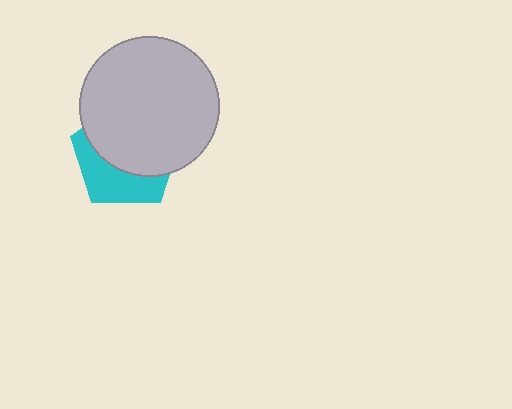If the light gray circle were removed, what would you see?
You would see the complete cyan pentagon.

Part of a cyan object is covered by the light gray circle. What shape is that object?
It is a pentagon.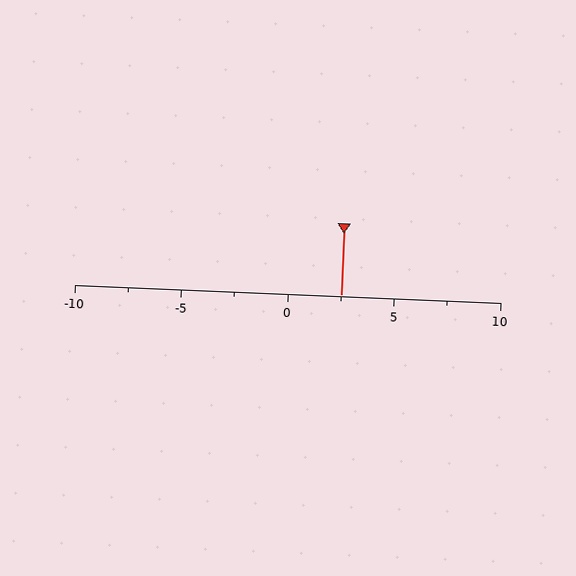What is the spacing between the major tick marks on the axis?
The major ticks are spaced 5 apart.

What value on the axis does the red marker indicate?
The marker indicates approximately 2.5.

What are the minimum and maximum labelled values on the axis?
The axis runs from -10 to 10.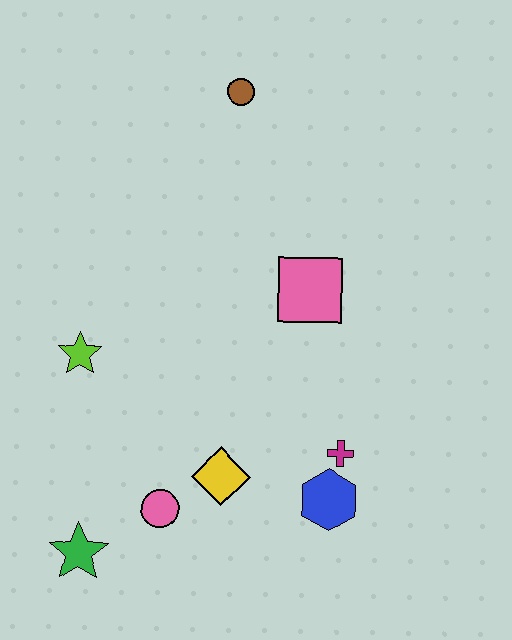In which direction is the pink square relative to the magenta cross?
The pink square is above the magenta cross.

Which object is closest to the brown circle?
The pink square is closest to the brown circle.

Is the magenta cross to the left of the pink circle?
No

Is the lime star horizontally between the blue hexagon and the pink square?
No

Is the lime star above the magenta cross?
Yes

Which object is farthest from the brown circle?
The green star is farthest from the brown circle.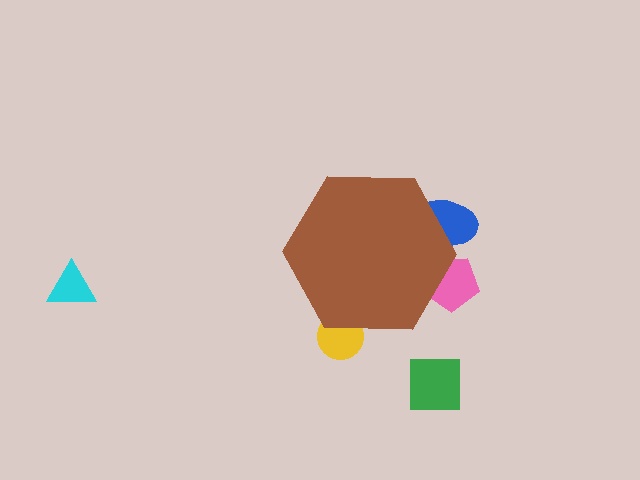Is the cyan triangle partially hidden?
No, the cyan triangle is fully visible.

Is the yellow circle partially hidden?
Yes, the yellow circle is partially hidden behind the brown hexagon.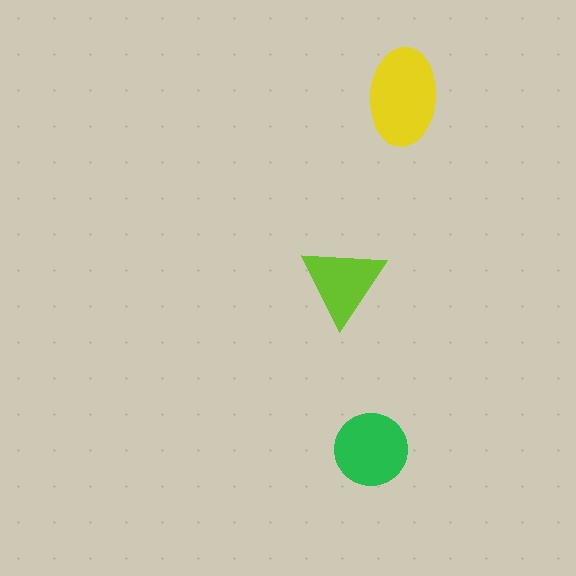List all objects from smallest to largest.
The lime triangle, the green circle, the yellow ellipse.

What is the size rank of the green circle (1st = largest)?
2nd.